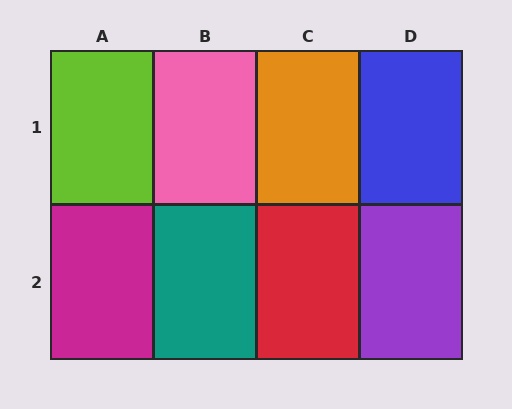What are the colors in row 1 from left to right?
Lime, pink, orange, blue.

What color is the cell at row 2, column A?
Magenta.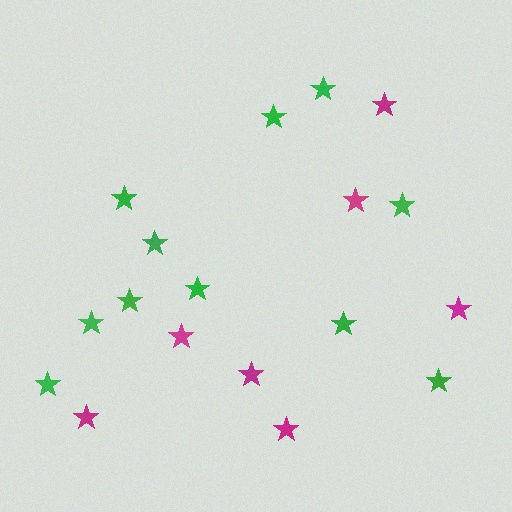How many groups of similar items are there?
There are 2 groups: one group of magenta stars (7) and one group of green stars (11).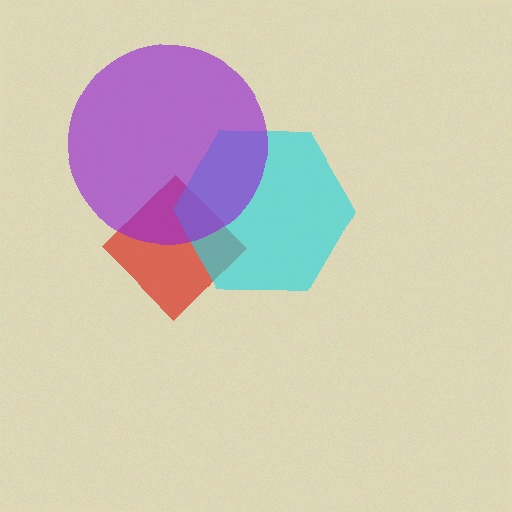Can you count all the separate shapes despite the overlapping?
Yes, there are 3 separate shapes.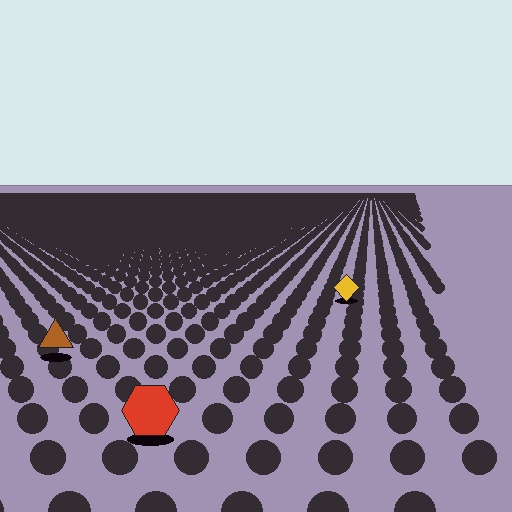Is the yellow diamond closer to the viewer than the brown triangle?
No. The brown triangle is closer — you can tell from the texture gradient: the ground texture is coarser near it.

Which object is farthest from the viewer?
The yellow diamond is farthest from the viewer. It appears smaller and the ground texture around it is denser.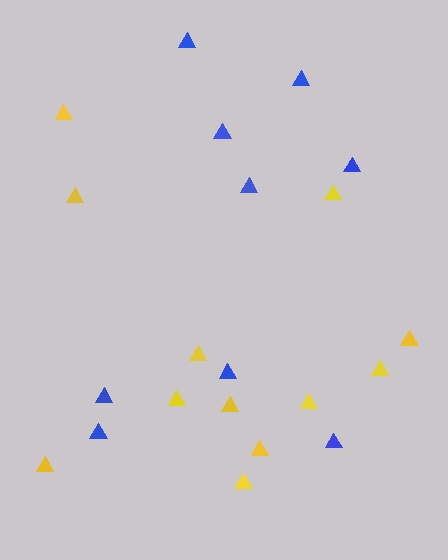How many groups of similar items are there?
There are 2 groups: one group of yellow triangles (12) and one group of blue triangles (9).